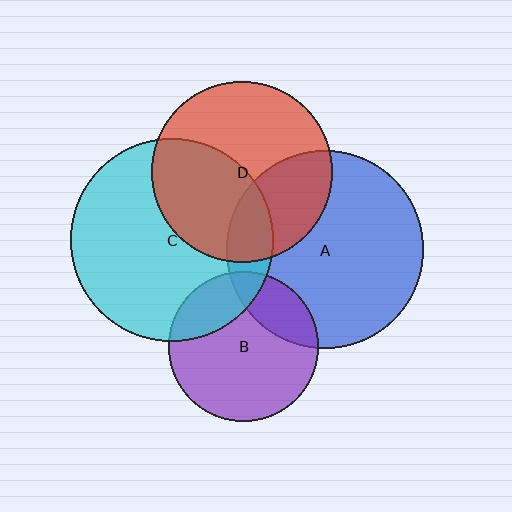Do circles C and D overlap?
Yes.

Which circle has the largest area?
Circle C (cyan).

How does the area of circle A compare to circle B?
Approximately 1.7 times.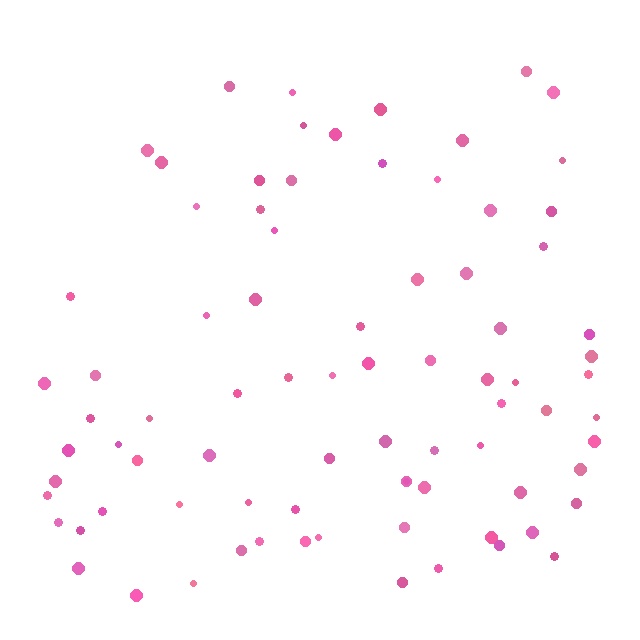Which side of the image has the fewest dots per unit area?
The top.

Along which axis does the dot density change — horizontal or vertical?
Vertical.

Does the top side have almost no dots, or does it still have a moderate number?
Still a moderate number, just noticeably fewer than the bottom.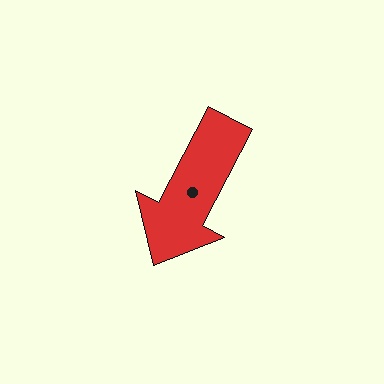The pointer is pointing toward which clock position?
Roughly 7 o'clock.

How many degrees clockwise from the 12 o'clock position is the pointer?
Approximately 208 degrees.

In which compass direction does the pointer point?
Southwest.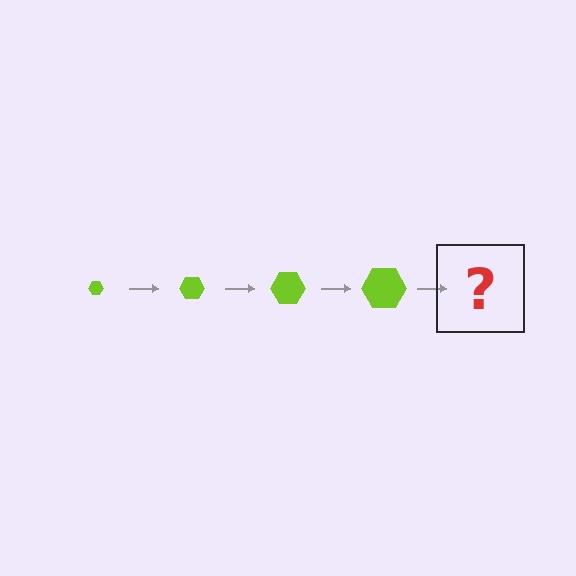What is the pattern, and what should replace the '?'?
The pattern is that the hexagon gets progressively larger each step. The '?' should be a lime hexagon, larger than the previous one.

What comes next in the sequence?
The next element should be a lime hexagon, larger than the previous one.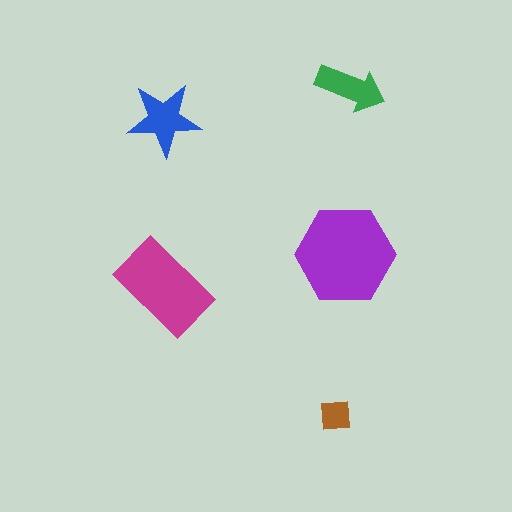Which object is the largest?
The purple hexagon.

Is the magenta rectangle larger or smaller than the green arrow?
Larger.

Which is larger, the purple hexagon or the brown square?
The purple hexagon.